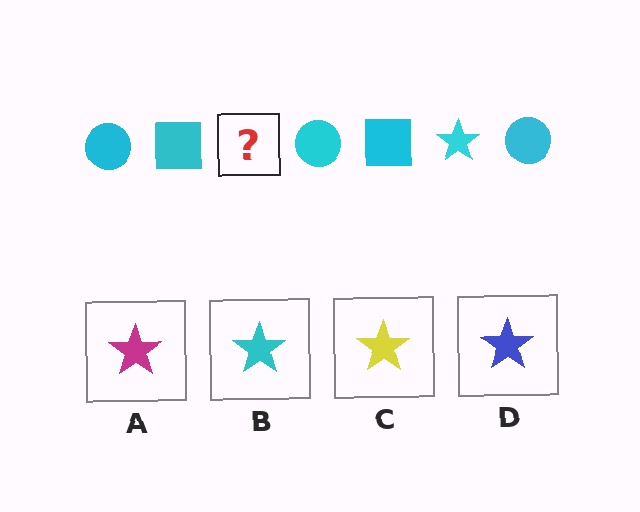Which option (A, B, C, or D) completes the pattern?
B.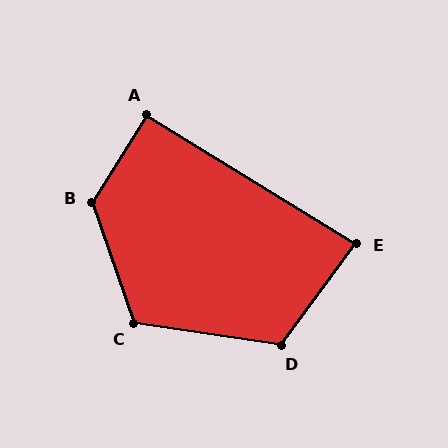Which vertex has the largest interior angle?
B, at approximately 129 degrees.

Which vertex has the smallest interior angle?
E, at approximately 85 degrees.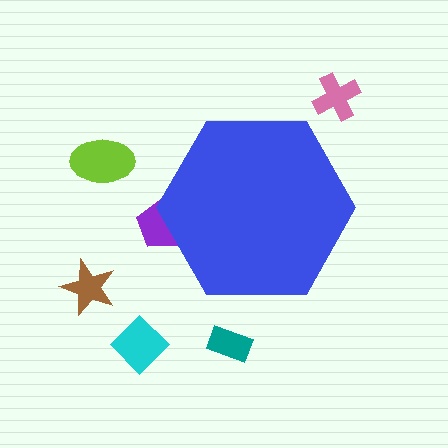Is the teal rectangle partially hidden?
No, the teal rectangle is fully visible.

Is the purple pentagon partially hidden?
Yes, the purple pentagon is partially hidden behind the blue hexagon.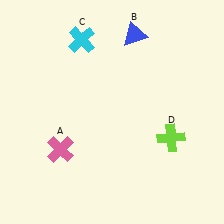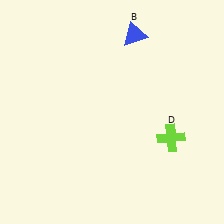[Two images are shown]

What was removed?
The cyan cross (C), the pink cross (A) were removed in Image 2.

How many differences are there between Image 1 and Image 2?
There are 2 differences between the two images.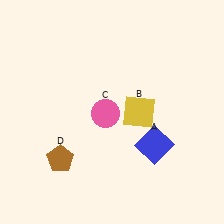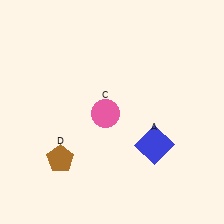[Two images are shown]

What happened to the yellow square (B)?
The yellow square (B) was removed in Image 2. It was in the bottom-right area of Image 1.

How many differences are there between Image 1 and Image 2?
There is 1 difference between the two images.